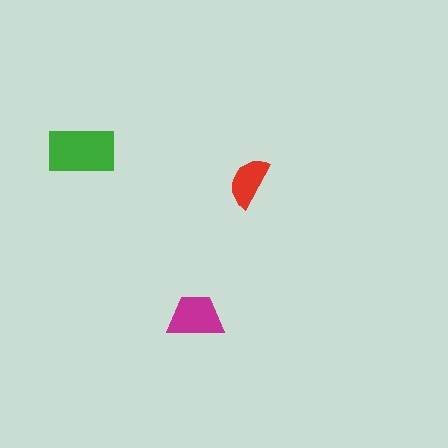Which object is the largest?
The green rectangle.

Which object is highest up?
The green rectangle is topmost.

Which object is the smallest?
The red semicircle.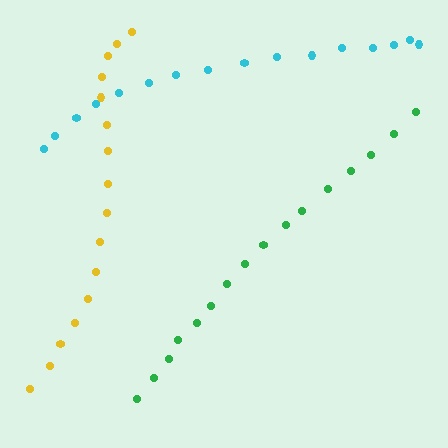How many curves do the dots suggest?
There are 3 distinct paths.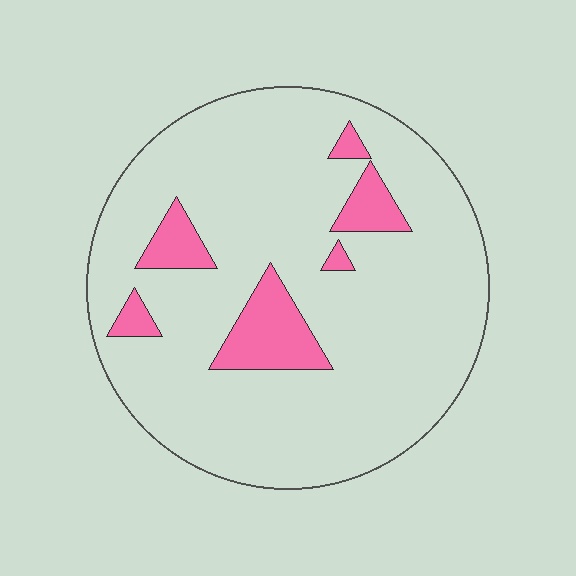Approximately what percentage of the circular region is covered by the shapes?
Approximately 10%.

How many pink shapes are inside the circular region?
6.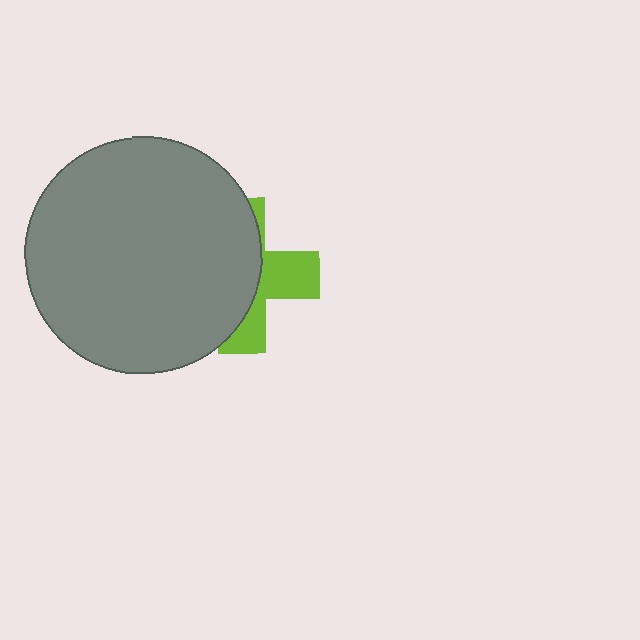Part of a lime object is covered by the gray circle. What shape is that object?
It is a cross.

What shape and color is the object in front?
The object in front is a gray circle.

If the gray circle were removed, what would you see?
You would see the complete lime cross.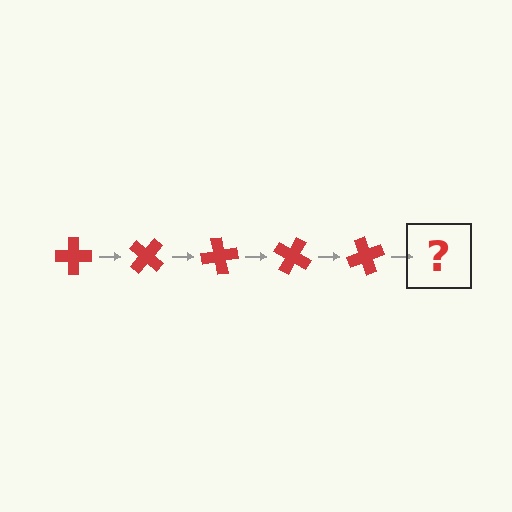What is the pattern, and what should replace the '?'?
The pattern is that the cross rotates 40 degrees each step. The '?' should be a red cross rotated 200 degrees.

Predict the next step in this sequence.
The next step is a red cross rotated 200 degrees.